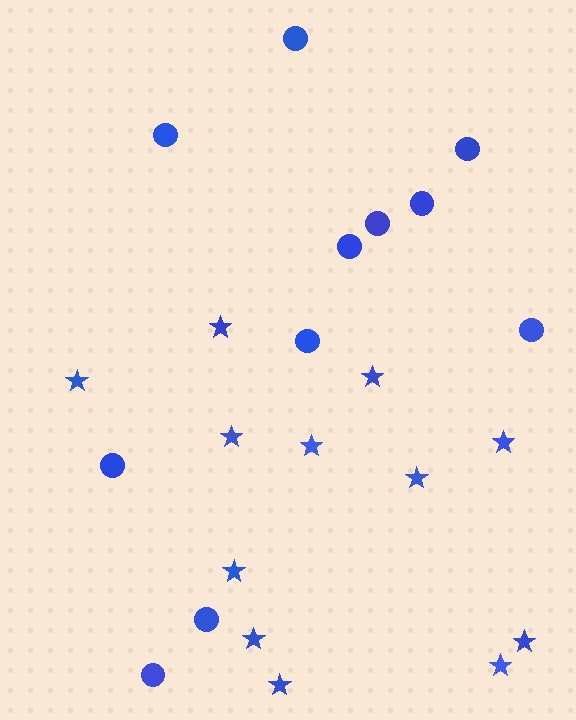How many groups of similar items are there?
There are 2 groups: one group of stars (12) and one group of circles (11).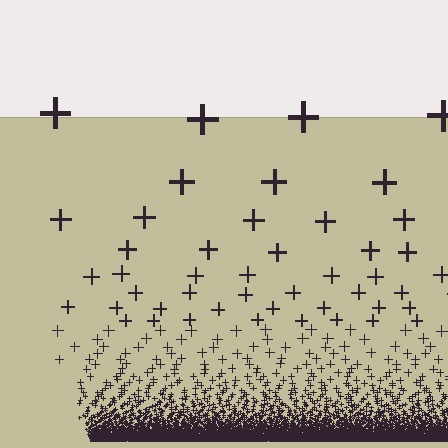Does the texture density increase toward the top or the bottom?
Density increases toward the bottom.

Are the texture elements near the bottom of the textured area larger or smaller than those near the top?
Smaller. The gradient is inverted — elements near the bottom are smaller and denser.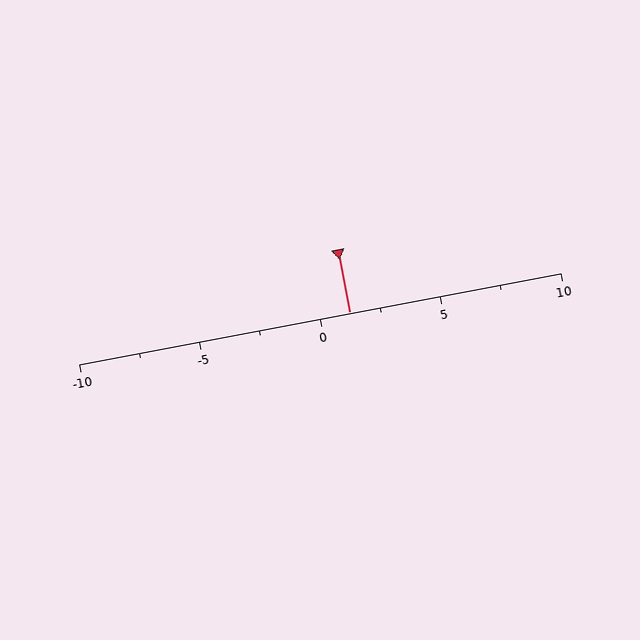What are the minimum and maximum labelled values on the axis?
The axis runs from -10 to 10.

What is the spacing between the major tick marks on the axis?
The major ticks are spaced 5 apart.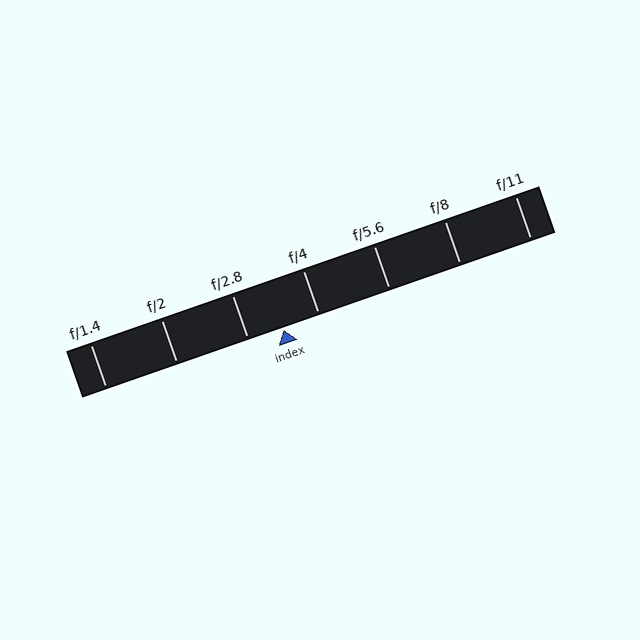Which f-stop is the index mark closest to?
The index mark is closest to f/4.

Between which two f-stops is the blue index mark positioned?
The index mark is between f/2.8 and f/4.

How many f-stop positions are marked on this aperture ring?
There are 7 f-stop positions marked.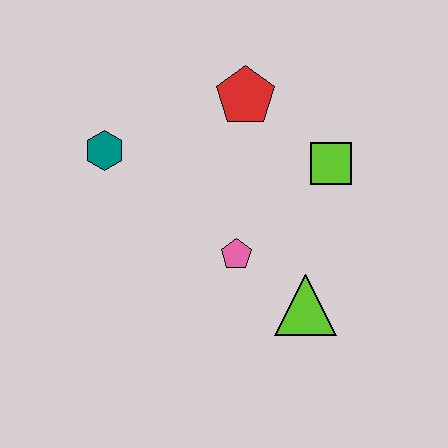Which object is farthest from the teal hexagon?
The lime triangle is farthest from the teal hexagon.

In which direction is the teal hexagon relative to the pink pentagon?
The teal hexagon is to the left of the pink pentagon.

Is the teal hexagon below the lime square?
No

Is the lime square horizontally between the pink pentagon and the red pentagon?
No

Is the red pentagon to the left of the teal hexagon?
No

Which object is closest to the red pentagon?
The lime square is closest to the red pentagon.